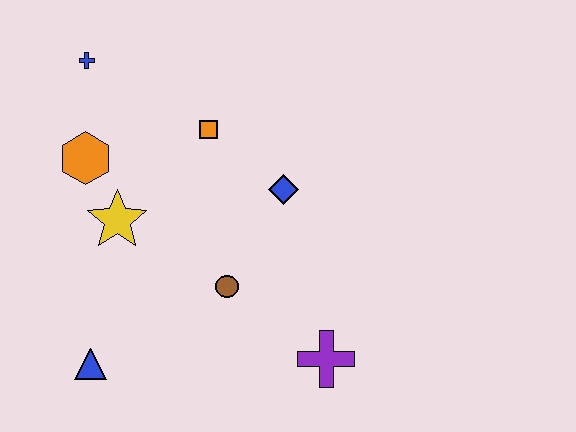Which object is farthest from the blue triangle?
The blue cross is farthest from the blue triangle.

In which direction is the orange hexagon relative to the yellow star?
The orange hexagon is above the yellow star.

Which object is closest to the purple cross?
The brown circle is closest to the purple cross.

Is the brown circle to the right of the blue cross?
Yes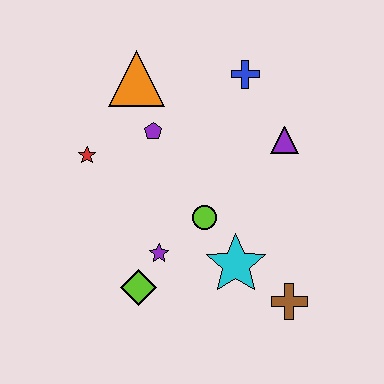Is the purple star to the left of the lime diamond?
No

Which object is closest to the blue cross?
The purple triangle is closest to the blue cross.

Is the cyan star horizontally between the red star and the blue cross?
Yes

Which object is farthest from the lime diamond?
The blue cross is farthest from the lime diamond.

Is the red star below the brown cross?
No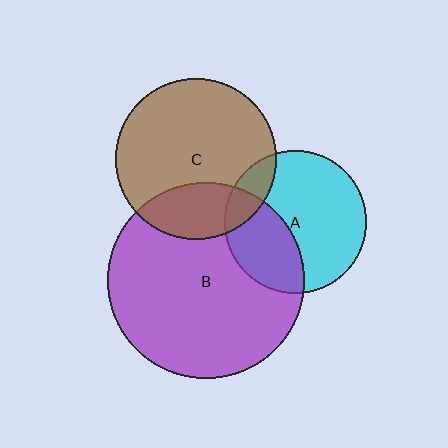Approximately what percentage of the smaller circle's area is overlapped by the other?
Approximately 35%.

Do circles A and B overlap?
Yes.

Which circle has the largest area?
Circle B (purple).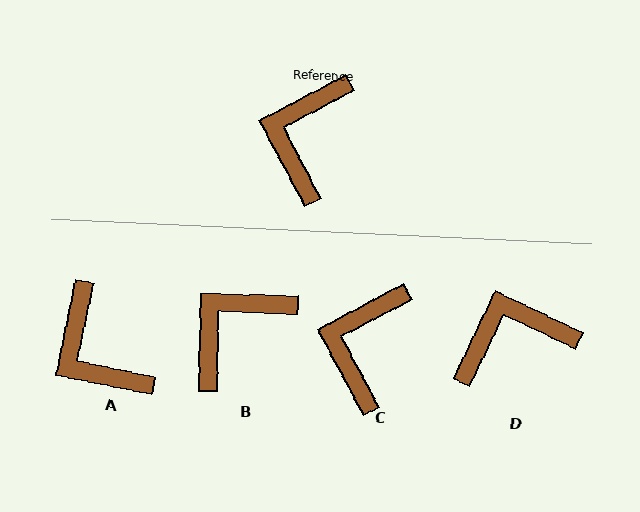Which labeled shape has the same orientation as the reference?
C.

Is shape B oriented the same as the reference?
No, it is off by about 29 degrees.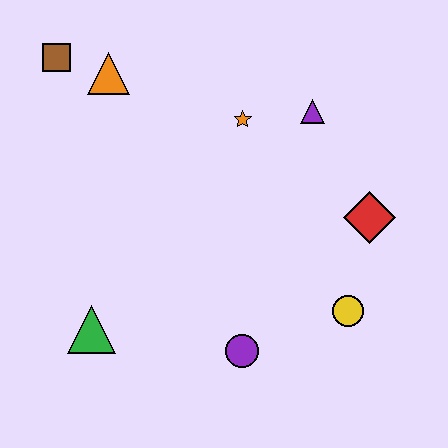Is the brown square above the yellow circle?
Yes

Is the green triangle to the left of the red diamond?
Yes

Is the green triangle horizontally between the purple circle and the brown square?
Yes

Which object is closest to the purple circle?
The yellow circle is closest to the purple circle.